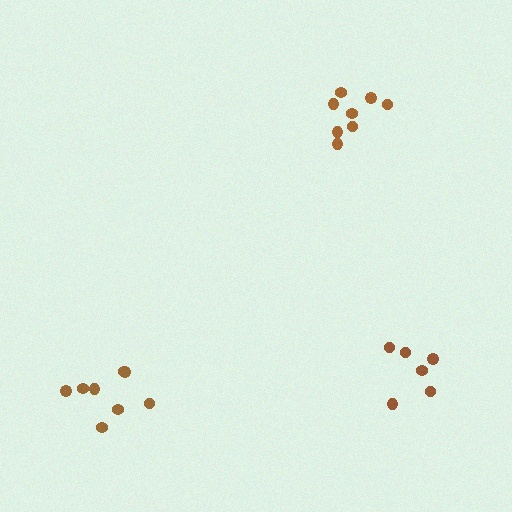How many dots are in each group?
Group 1: 8 dots, Group 2: 8 dots, Group 3: 6 dots (22 total).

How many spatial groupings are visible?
There are 3 spatial groupings.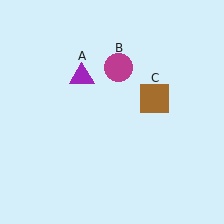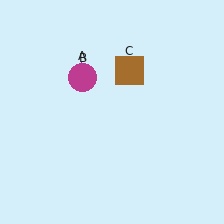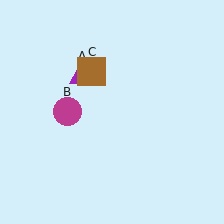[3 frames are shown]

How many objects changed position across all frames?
2 objects changed position: magenta circle (object B), brown square (object C).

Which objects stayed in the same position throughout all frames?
Purple triangle (object A) remained stationary.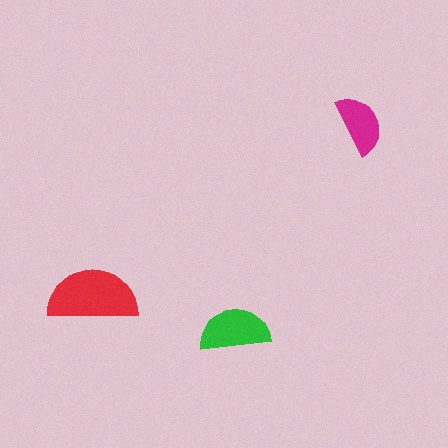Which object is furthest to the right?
The magenta semicircle is rightmost.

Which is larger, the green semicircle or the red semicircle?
The red one.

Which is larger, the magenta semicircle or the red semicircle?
The red one.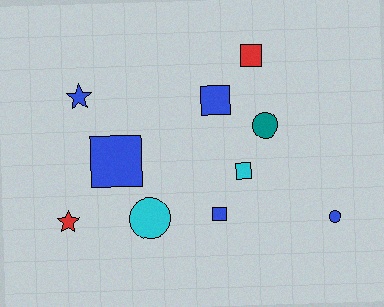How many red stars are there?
There is 1 red star.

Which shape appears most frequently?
Square, with 5 objects.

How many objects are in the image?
There are 10 objects.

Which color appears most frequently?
Blue, with 5 objects.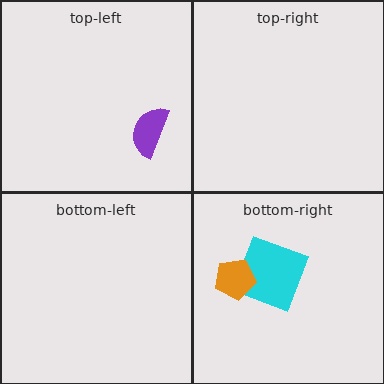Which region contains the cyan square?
The bottom-right region.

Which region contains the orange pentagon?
The bottom-right region.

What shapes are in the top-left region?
The purple semicircle.